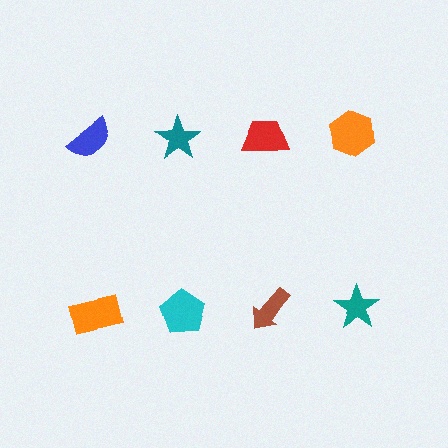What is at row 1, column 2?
A teal star.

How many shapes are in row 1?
4 shapes.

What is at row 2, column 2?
A cyan pentagon.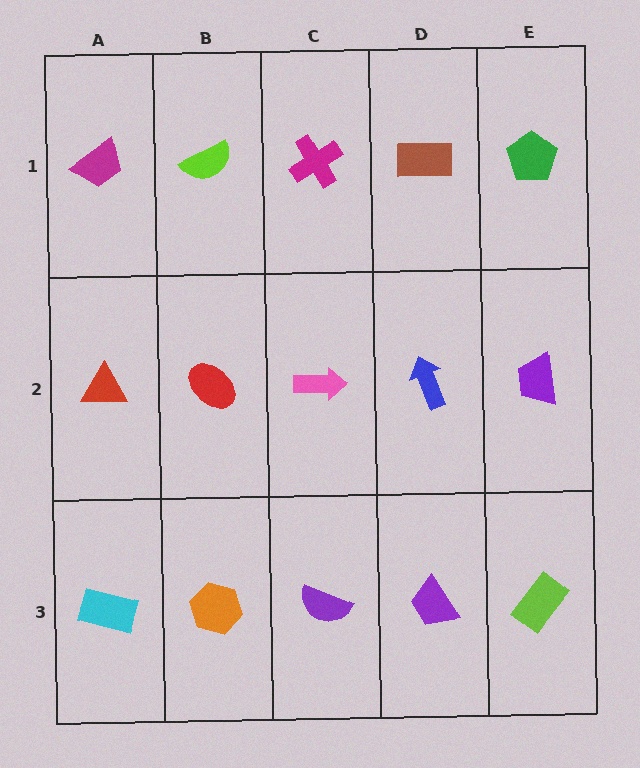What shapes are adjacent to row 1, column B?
A red ellipse (row 2, column B), a magenta trapezoid (row 1, column A), a magenta cross (row 1, column C).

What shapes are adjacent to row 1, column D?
A blue arrow (row 2, column D), a magenta cross (row 1, column C), a green pentagon (row 1, column E).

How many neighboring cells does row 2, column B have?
4.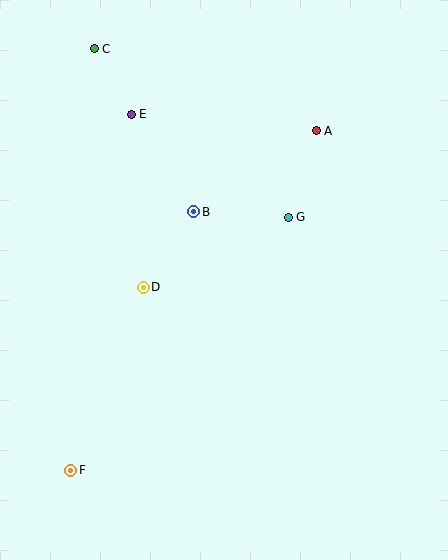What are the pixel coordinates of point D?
Point D is at (143, 287).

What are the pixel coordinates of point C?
Point C is at (94, 49).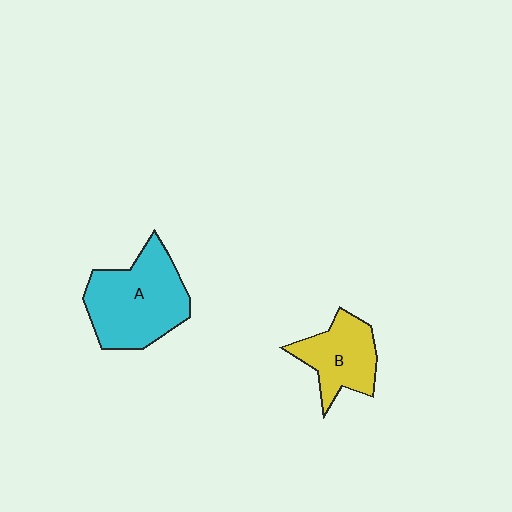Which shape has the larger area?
Shape A (cyan).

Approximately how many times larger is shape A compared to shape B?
Approximately 1.6 times.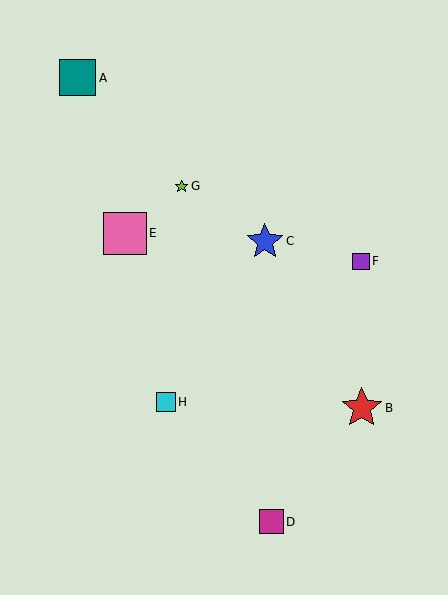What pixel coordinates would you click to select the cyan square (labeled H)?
Click at (166, 402) to select the cyan square H.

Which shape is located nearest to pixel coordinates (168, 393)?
The cyan square (labeled H) at (166, 402) is nearest to that location.